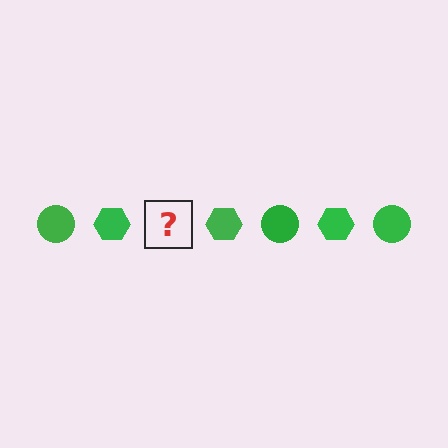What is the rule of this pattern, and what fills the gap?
The rule is that the pattern cycles through circle, hexagon shapes in green. The gap should be filled with a green circle.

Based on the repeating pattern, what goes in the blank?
The blank should be a green circle.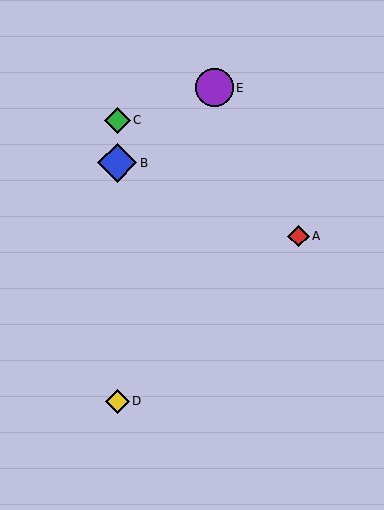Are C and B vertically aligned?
Yes, both are at x≈117.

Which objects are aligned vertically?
Objects B, C, D are aligned vertically.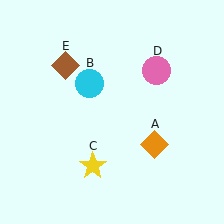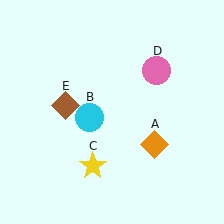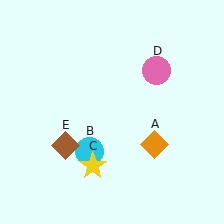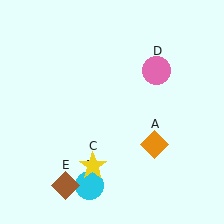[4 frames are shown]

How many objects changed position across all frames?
2 objects changed position: cyan circle (object B), brown diamond (object E).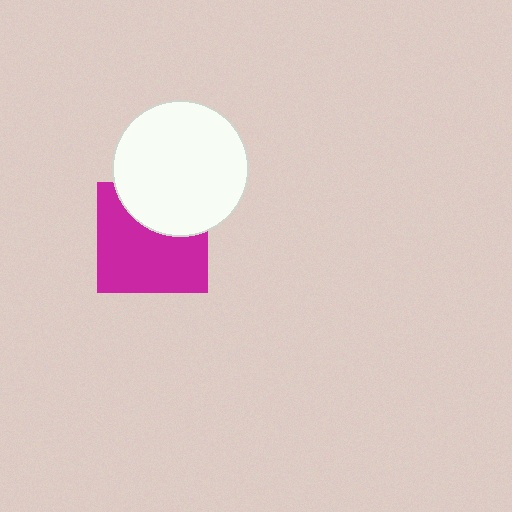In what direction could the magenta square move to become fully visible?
The magenta square could move down. That would shift it out from behind the white circle entirely.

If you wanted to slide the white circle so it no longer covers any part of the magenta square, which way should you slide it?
Slide it up — that is the most direct way to separate the two shapes.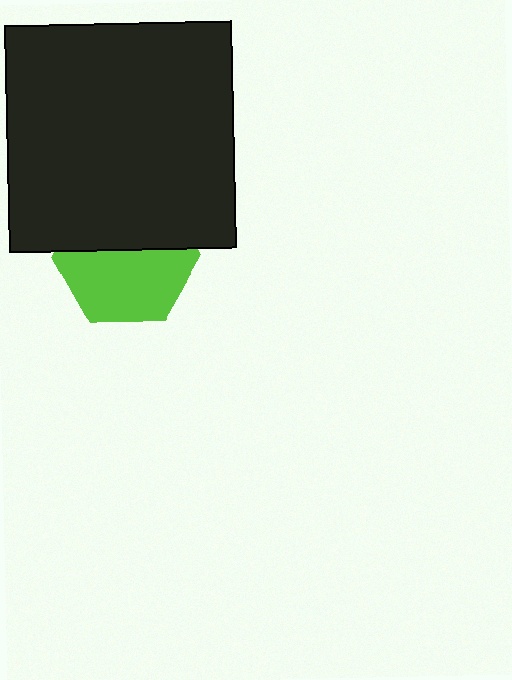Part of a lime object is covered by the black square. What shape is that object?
It is a hexagon.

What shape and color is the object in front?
The object in front is a black square.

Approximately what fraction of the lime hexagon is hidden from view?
Roughly 43% of the lime hexagon is hidden behind the black square.